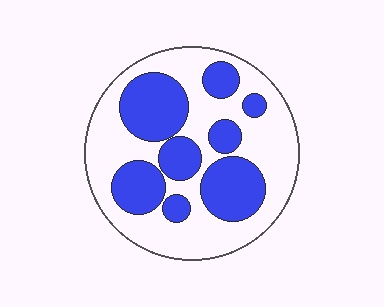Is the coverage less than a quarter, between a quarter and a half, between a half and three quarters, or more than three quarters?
Between a quarter and a half.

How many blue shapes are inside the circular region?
8.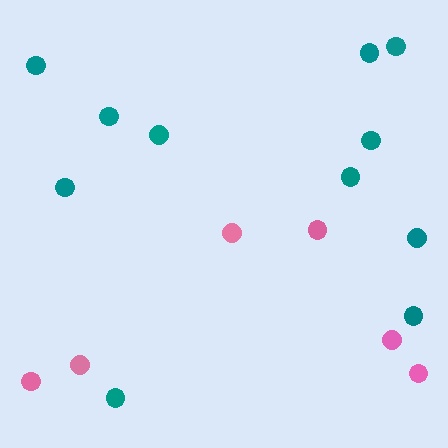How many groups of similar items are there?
There are 2 groups: one group of teal circles (11) and one group of pink circles (6).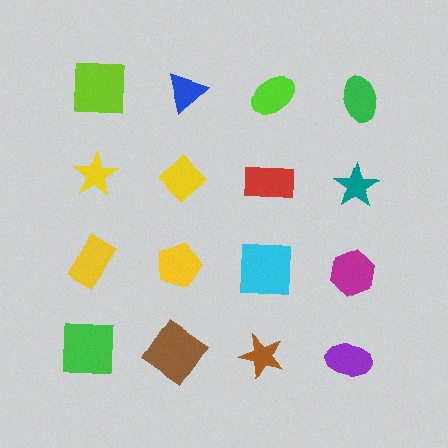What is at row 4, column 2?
A brown diamond.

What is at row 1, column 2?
A blue triangle.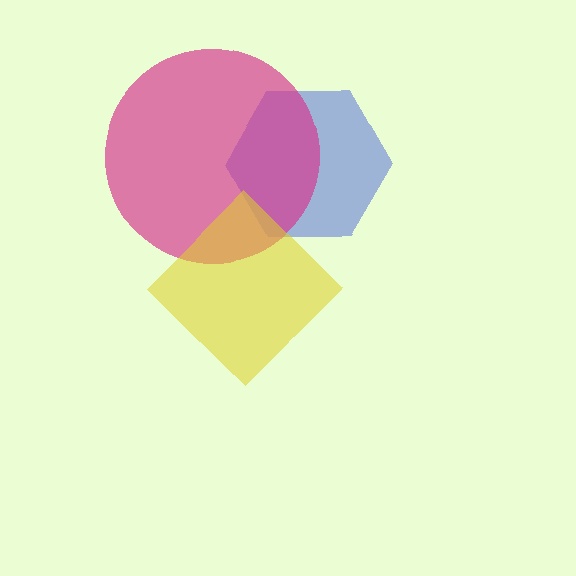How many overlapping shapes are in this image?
There are 3 overlapping shapes in the image.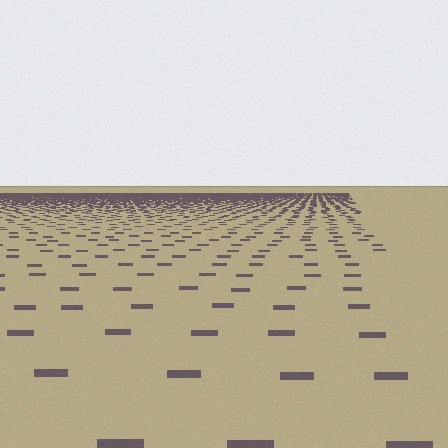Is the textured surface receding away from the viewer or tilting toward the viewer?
The surface is receding away from the viewer. Texture elements get smaller and denser toward the top.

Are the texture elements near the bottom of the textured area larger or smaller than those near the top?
Larger. Near the bottom, elements are closer to the viewer and appear at a bigger on-screen size.